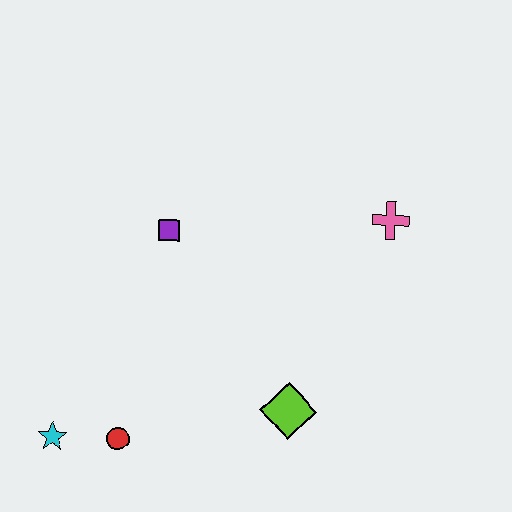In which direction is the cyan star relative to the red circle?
The cyan star is to the left of the red circle.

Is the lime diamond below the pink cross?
Yes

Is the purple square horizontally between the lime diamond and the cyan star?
Yes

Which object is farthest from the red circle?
The pink cross is farthest from the red circle.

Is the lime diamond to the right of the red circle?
Yes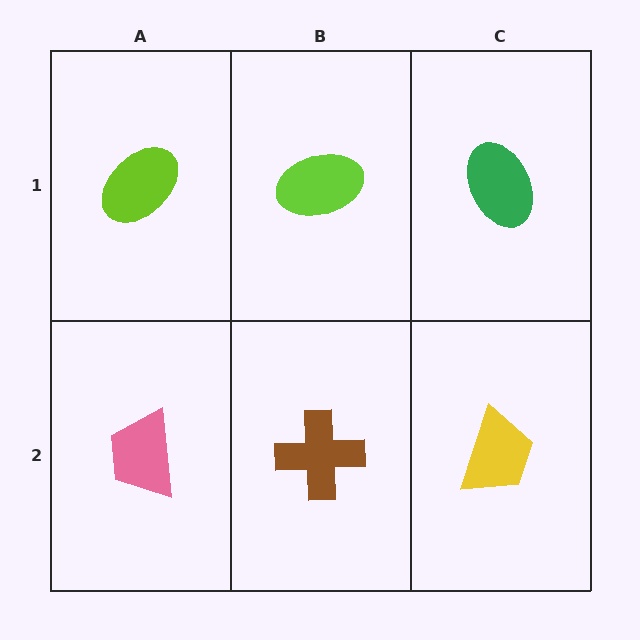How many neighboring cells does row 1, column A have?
2.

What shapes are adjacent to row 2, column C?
A green ellipse (row 1, column C), a brown cross (row 2, column B).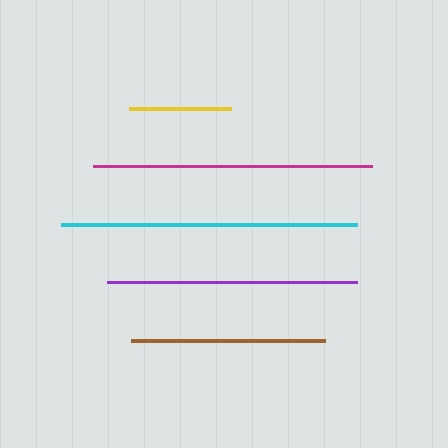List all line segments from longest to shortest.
From longest to shortest: cyan, magenta, purple, brown, yellow.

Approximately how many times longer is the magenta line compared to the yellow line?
The magenta line is approximately 2.7 times the length of the yellow line.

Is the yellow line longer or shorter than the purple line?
The purple line is longer than the yellow line.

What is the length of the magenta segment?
The magenta segment is approximately 279 pixels long.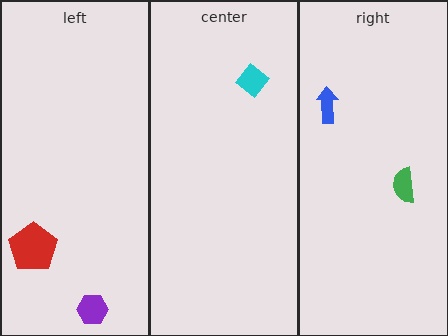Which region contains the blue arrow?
The right region.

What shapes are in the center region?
The cyan diamond.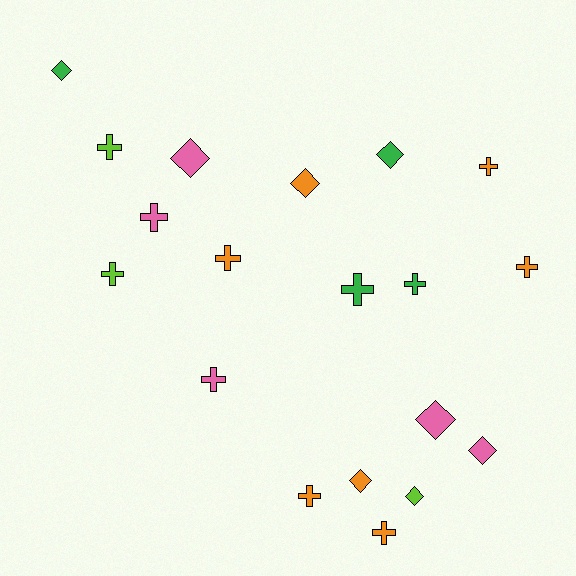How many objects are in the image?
There are 19 objects.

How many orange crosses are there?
There are 5 orange crosses.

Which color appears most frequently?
Orange, with 7 objects.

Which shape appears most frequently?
Cross, with 11 objects.